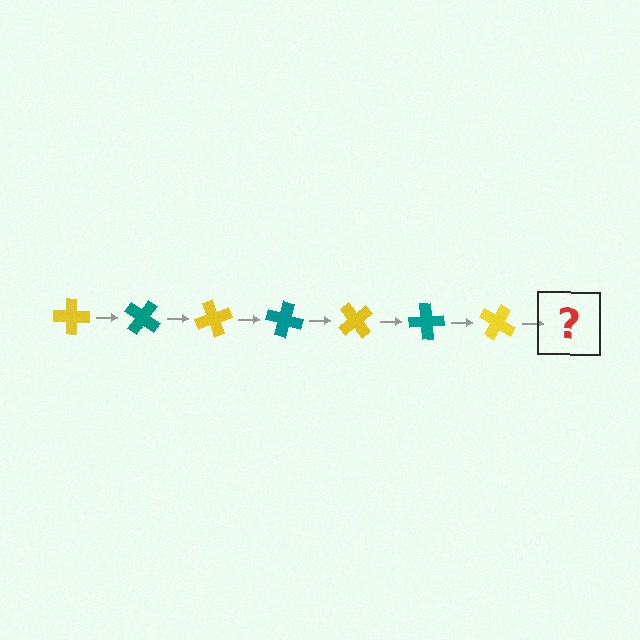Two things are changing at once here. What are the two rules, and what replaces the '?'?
The two rules are that it rotates 35 degrees each step and the color cycles through yellow and teal. The '?' should be a teal cross, rotated 245 degrees from the start.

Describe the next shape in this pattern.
It should be a teal cross, rotated 245 degrees from the start.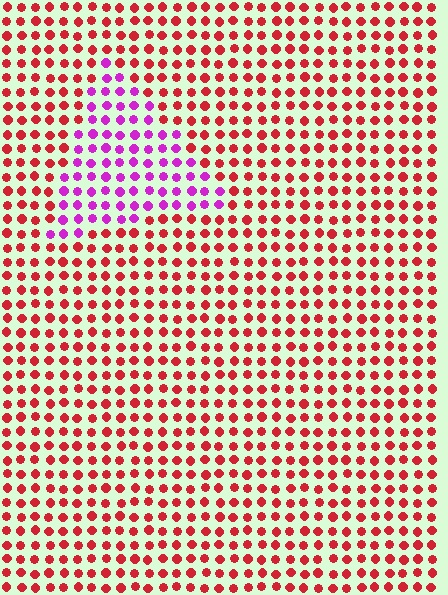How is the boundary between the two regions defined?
The boundary is defined purely by a slight shift in hue (about 54 degrees). Spacing, size, and orientation are identical on both sides.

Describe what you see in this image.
The image is filled with small red elements in a uniform arrangement. A triangle-shaped region is visible where the elements are tinted to a slightly different hue, forming a subtle color boundary.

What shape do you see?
I see a triangle.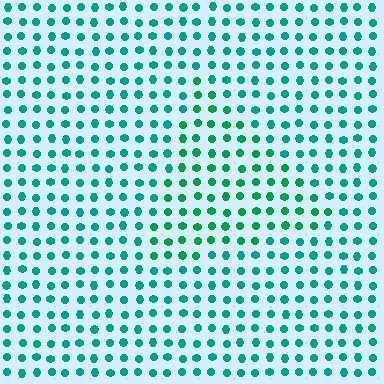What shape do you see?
I see a triangle.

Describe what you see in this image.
The image is filled with small teal elements in a uniform arrangement. A triangle-shaped region is visible where the elements are tinted to a slightly different hue, forming a subtle color boundary.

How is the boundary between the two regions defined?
The boundary is defined purely by a slight shift in hue (about 28 degrees). Spacing, size, and orientation are identical on both sides.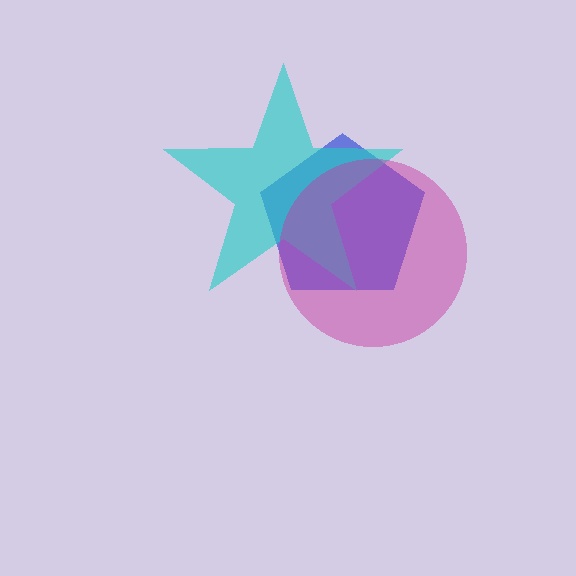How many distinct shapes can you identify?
There are 3 distinct shapes: a blue pentagon, a cyan star, a magenta circle.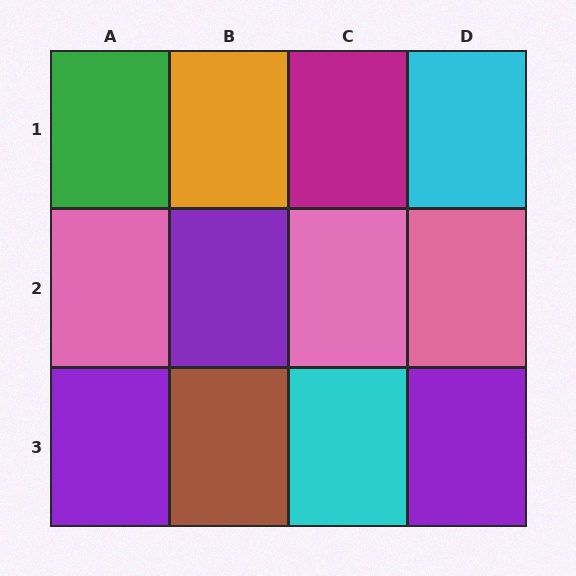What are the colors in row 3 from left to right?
Purple, brown, cyan, purple.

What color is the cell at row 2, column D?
Pink.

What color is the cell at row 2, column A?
Pink.